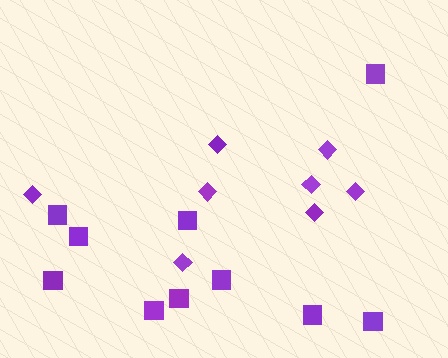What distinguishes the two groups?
There are 2 groups: one group of diamonds (8) and one group of squares (10).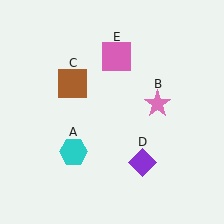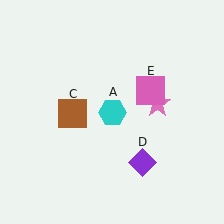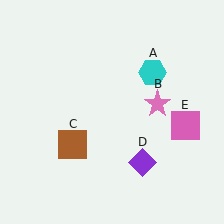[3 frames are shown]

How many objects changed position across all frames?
3 objects changed position: cyan hexagon (object A), brown square (object C), pink square (object E).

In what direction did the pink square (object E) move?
The pink square (object E) moved down and to the right.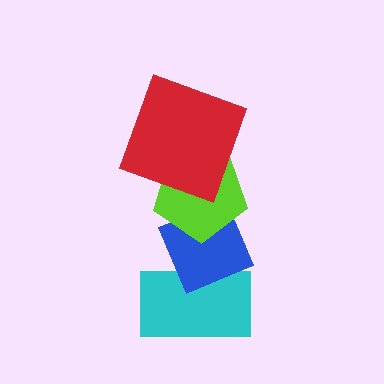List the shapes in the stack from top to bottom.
From top to bottom: the red square, the lime pentagon, the blue diamond, the cyan rectangle.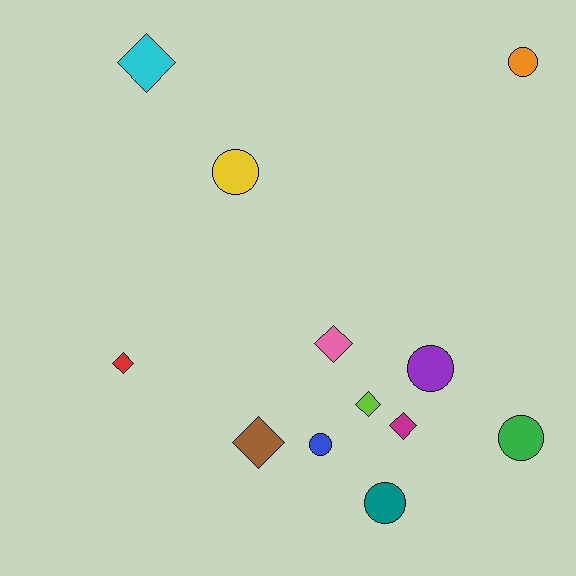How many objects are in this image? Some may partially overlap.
There are 12 objects.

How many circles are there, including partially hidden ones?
There are 6 circles.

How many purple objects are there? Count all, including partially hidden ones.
There is 1 purple object.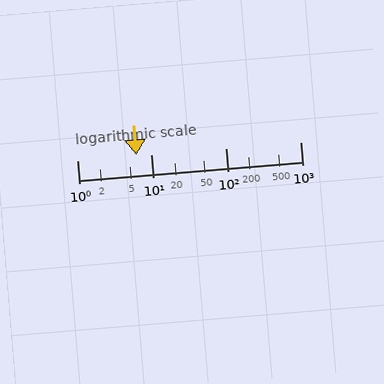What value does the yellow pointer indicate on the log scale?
The pointer indicates approximately 6.3.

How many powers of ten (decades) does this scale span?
The scale spans 3 decades, from 1 to 1000.